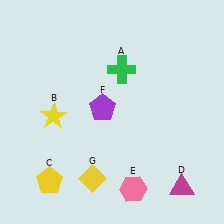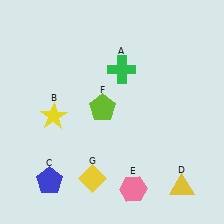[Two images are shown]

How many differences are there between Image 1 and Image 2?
There are 3 differences between the two images.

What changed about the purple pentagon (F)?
In Image 1, F is purple. In Image 2, it changed to lime.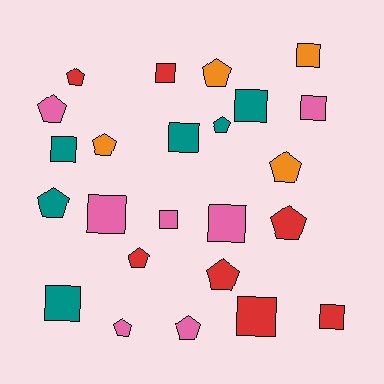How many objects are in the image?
There are 24 objects.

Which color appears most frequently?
Pink, with 7 objects.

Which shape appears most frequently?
Pentagon, with 12 objects.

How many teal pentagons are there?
There are 2 teal pentagons.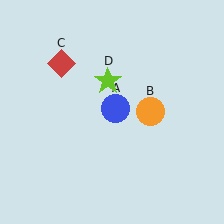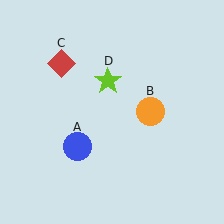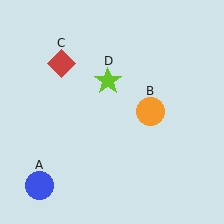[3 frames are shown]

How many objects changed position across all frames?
1 object changed position: blue circle (object A).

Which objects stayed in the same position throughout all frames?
Orange circle (object B) and red diamond (object C) and lime star (object D) remained stationary.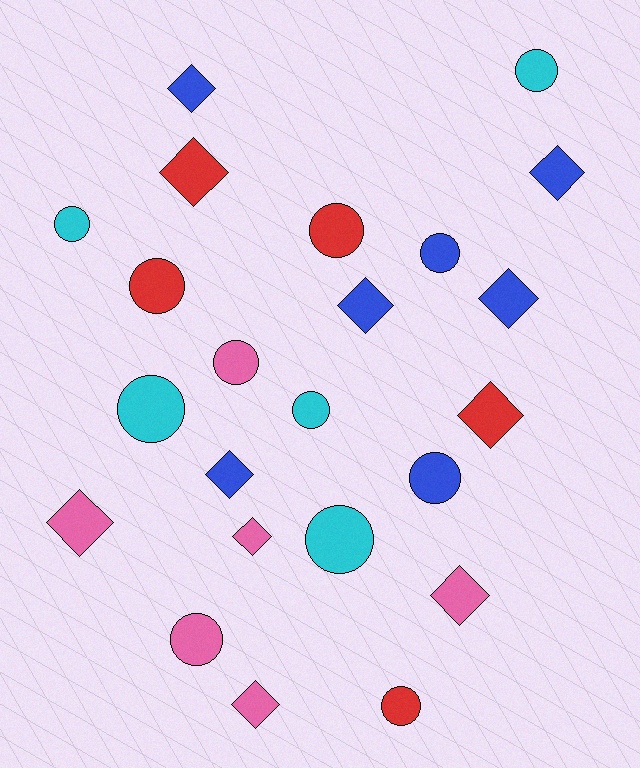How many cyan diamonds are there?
There are no cyan diamonds.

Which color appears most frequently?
Blue, with 7 objects.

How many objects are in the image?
There are 23 objects.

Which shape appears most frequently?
Circle, with 12 objects.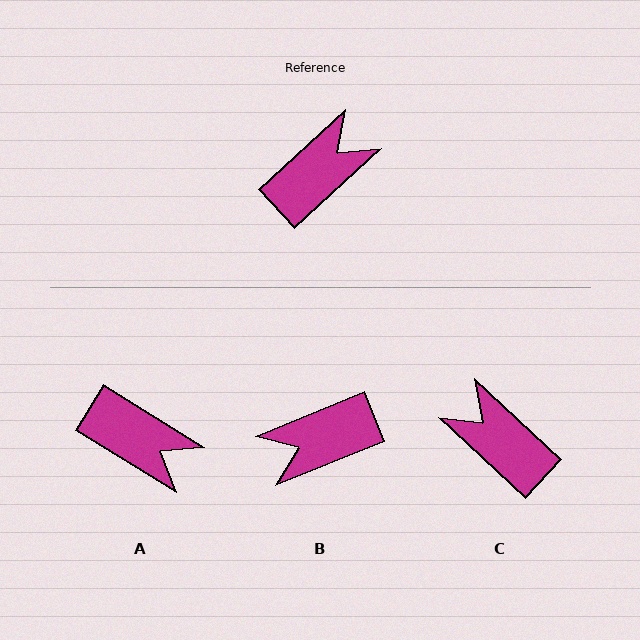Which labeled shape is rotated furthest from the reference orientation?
B, about 159 degrees away.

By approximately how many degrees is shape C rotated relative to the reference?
Approximately 94 degrees counter-clockwise.